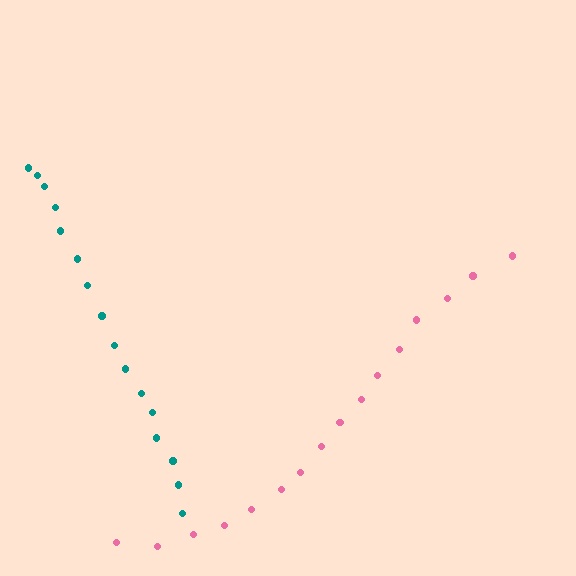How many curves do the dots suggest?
There are 2 distinct paths.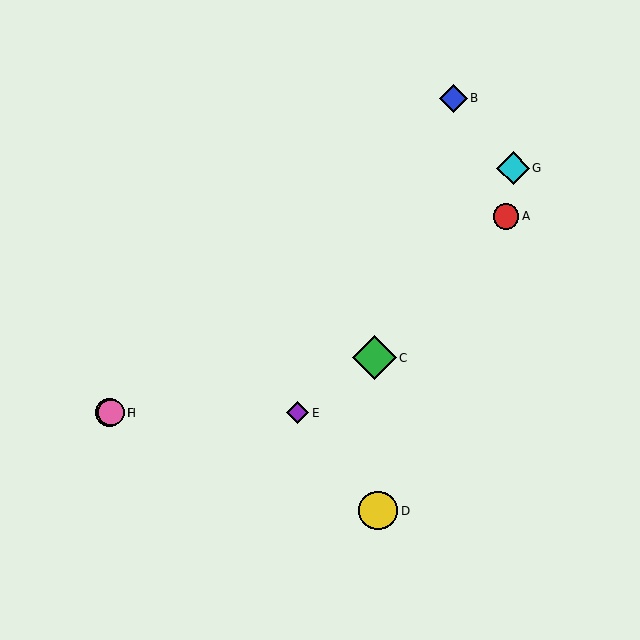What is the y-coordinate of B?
Object B is at y≈98.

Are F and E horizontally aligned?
Yes, both are at y≈413.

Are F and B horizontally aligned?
No, F is at y≈413 and B is at y≈98.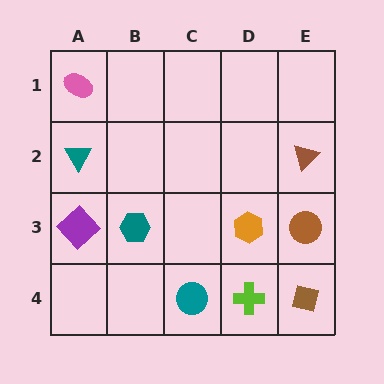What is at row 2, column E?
A brown triangle.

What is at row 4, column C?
A teal circle.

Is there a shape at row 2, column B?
No, that cell is empty.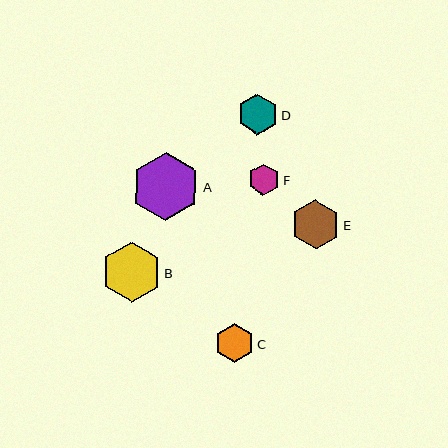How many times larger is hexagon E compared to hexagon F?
Hexagon E is approximately 1.6 times the size of hexagon F.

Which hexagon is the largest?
Hexagon A is the largest with a size of approximately 68 pixels.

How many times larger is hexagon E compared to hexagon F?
Hexagon E is approximately 1.6 times the size of hexagon F.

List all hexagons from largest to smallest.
From largest to smallest: A, B, E, D, C, F.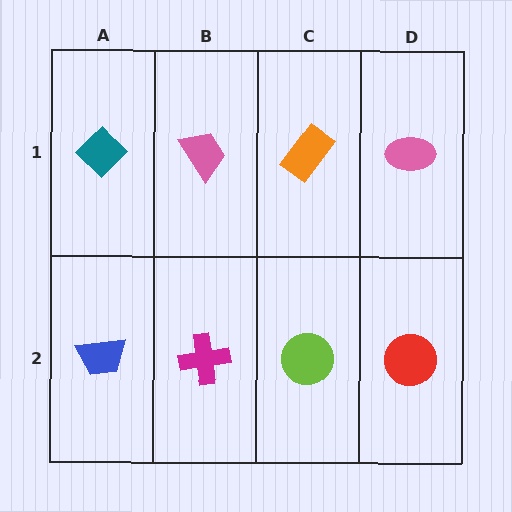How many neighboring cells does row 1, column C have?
3.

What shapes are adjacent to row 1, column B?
A magenta cross (row 2, column B), a teal diamond (row 1, column A), an orange rectangle (row 1, column C).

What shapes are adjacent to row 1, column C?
A lime circle (row 2, column C), a pink trapezoid (row 1, column B), a pink ellipse (row 1, column D).